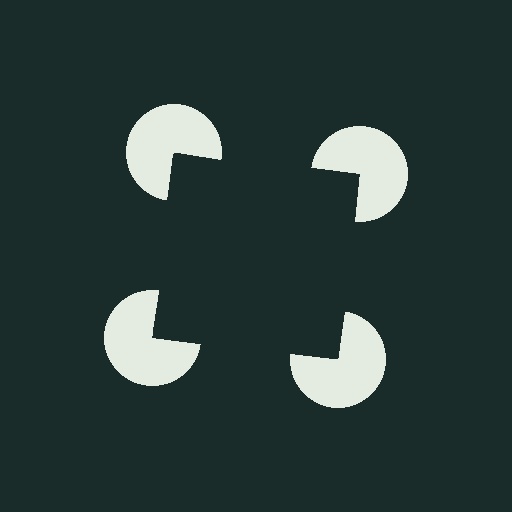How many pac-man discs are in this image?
There are 4 — one at each vertex of the illusory square.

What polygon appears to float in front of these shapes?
An illusory square — its edges are inferred from the aligned wedge cuts in the pac-man discs, not physically drawn.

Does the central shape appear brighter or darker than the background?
It typically appears slightly darker than the background, even though no actual brightness change is drawn.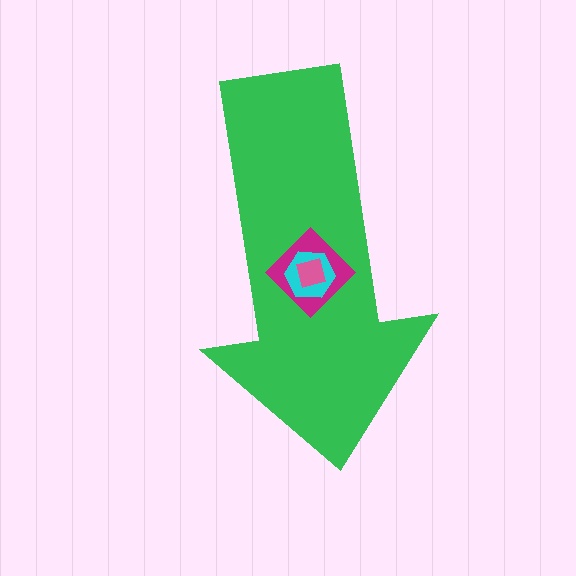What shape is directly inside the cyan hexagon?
The pink square.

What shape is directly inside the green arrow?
The magenta diamond.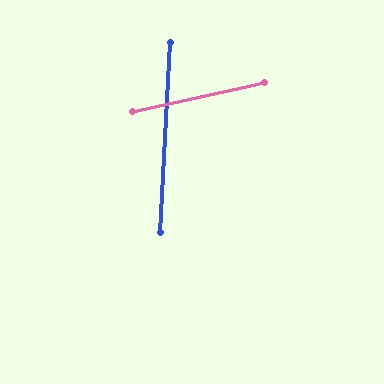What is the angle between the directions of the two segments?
Approximately 75 degrees.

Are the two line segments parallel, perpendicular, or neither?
Neither parallel nor perpendicular — they differ by about 75°.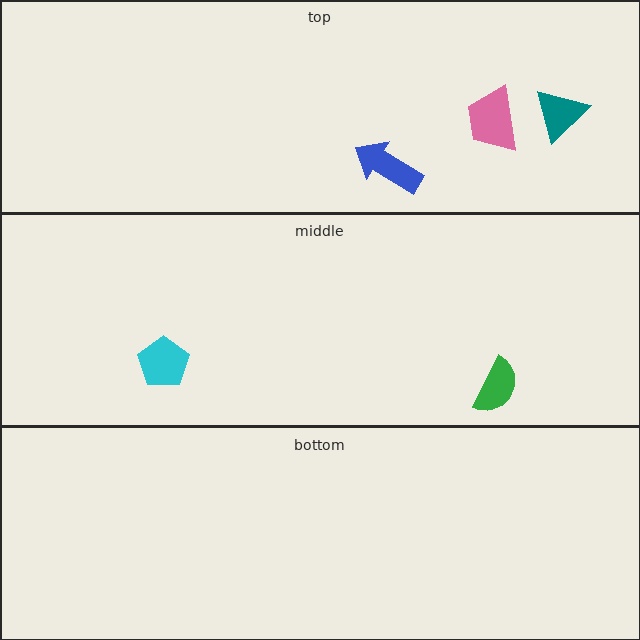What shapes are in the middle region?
The green semicircle, the cyan pentagon.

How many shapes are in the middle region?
2.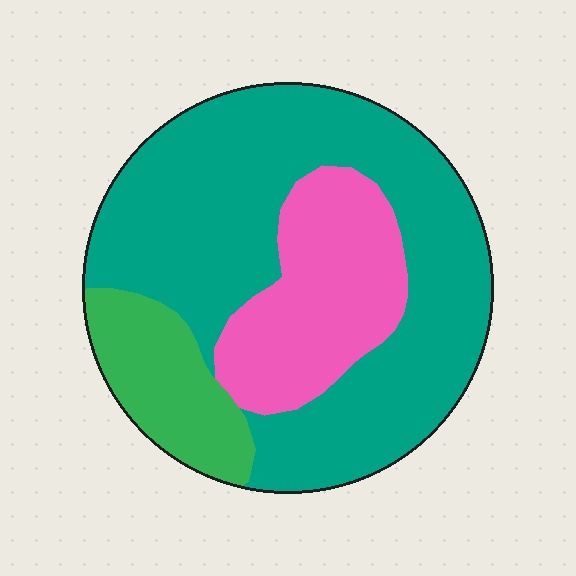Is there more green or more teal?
Teal.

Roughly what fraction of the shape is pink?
Pink covers around 25% of the shape.